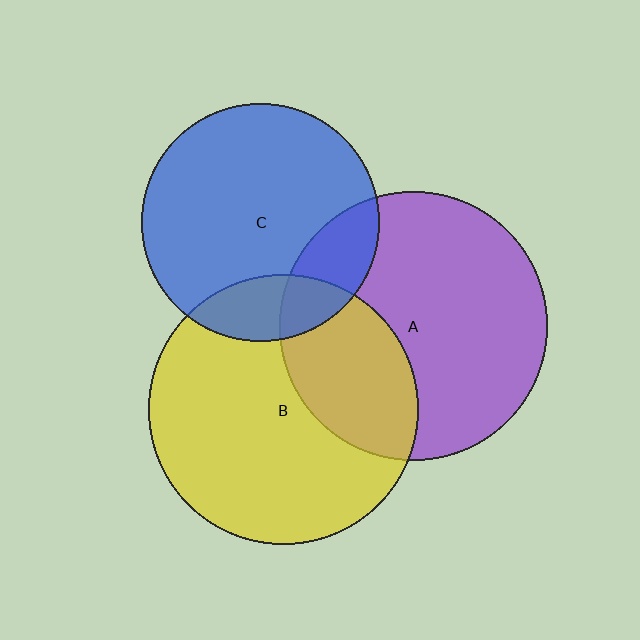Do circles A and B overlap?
Yes.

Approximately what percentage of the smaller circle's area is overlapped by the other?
Approximately 30%.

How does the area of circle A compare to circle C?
Approximately 1.3 times.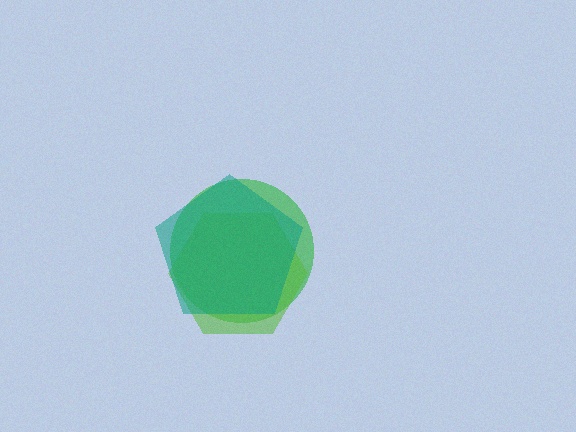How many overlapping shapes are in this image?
There are 3 overlapping shapes in the image.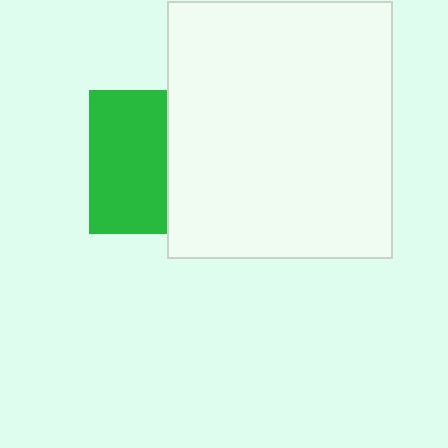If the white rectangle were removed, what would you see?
You would see the complete green square.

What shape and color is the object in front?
The object in front is a white rectangle.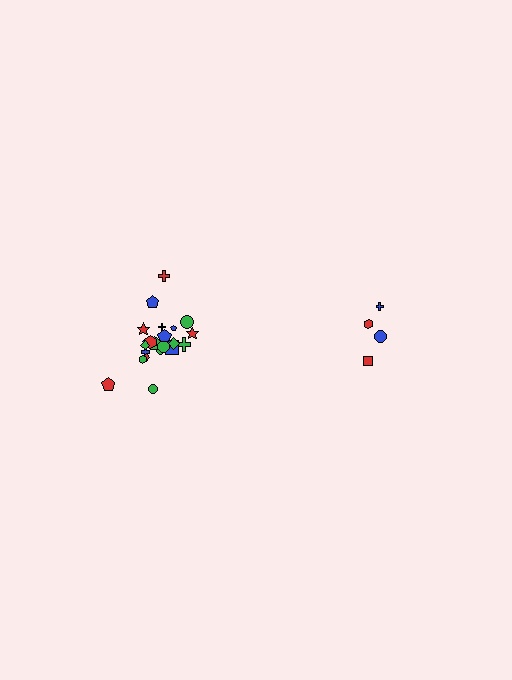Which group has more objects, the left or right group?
The left group.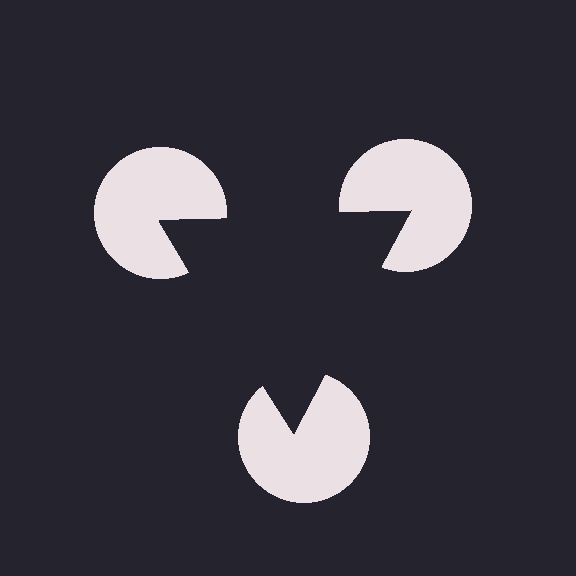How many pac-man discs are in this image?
There are 3 — one at each vertex of the illusory triangle.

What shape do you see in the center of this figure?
An illusory triangle — its edges are inferred from the aligned wedge cuts in the pac-man discs, not physically drawn.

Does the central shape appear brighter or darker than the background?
It typically appears slightly darker than the background, even though no actual brightness change is drawn.